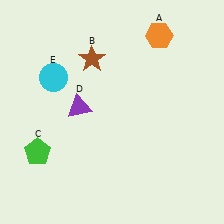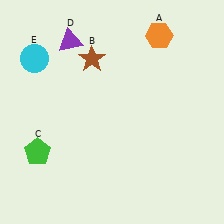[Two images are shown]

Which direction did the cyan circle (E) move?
The cyan circle (E) moved up.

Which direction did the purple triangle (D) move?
The purple triangle (D) moved up.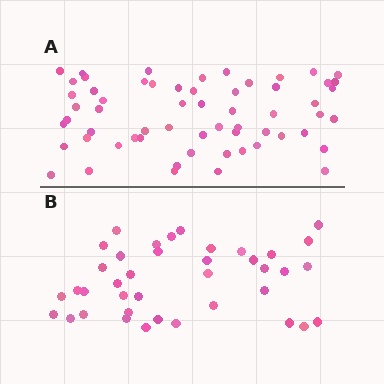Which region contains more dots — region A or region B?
Region A (the top region) has more dots.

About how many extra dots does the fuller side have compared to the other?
Region A has approximately 20 more dots than region B.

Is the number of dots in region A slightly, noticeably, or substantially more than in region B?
Region A has substantially more. The ratio is roughly 1.5 to 1.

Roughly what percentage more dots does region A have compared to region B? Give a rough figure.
About 55% more.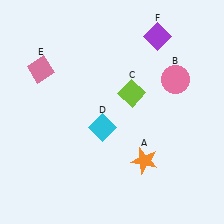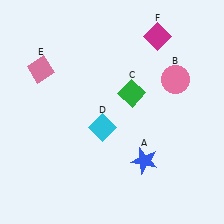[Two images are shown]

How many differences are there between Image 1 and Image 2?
There are 3 differences between the two images.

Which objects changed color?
A changed from orange to blue. C changed from lime to green. F changed from purple to magenta.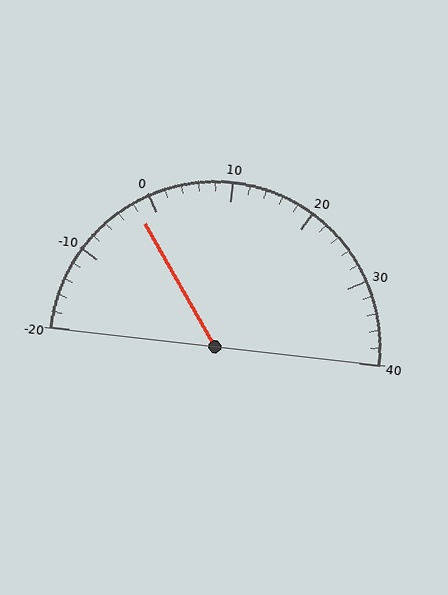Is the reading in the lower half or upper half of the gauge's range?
The reading is in the lower half of the range (-20 to 40).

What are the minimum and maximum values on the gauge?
The gauge ranges from -20 to 40.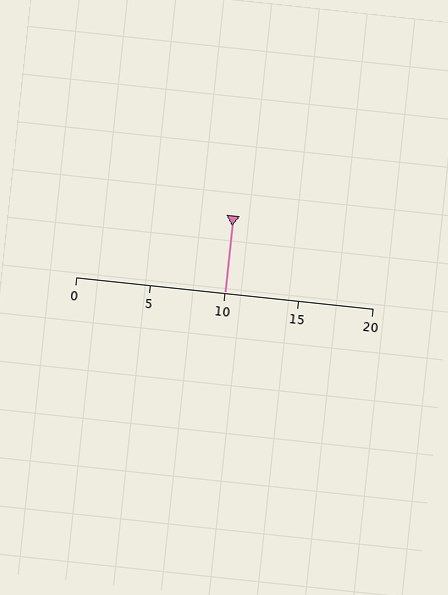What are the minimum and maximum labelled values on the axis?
The axis runs from 0 to 20.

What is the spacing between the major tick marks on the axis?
The major ticks are spaced 5 apart.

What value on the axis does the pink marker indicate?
The marker indicates approximately 10.